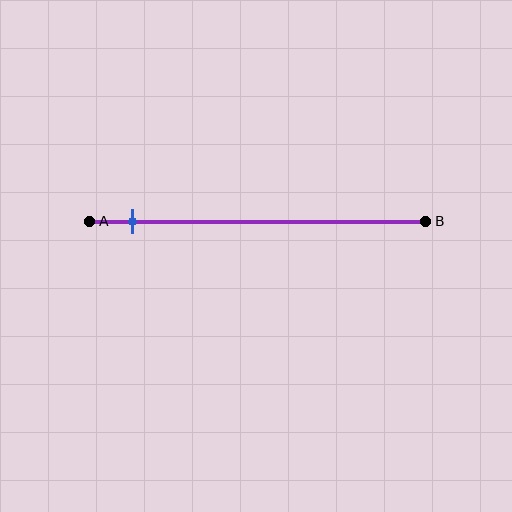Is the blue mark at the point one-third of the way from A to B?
No, the mark is at about 15% from A, not at the 33% one-third point.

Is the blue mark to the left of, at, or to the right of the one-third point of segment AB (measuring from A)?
The blue mark is to the left of the one-third point of segment AB.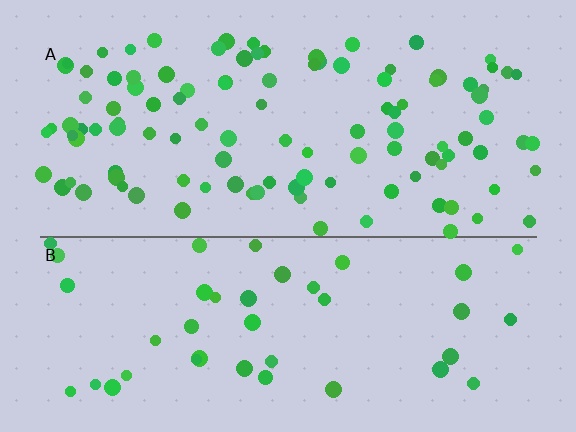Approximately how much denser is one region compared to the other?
Approximately 2.6× — region A over region B.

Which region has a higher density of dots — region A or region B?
A (the top).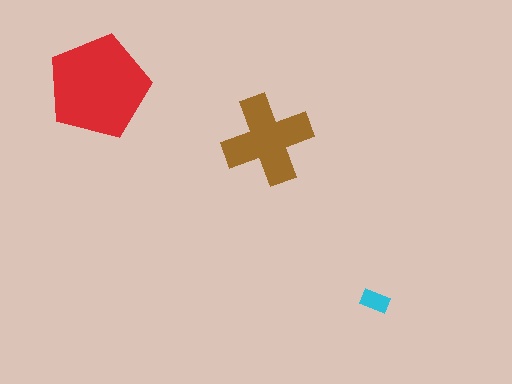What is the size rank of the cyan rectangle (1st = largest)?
3rd.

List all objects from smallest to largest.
The cyan rectangle, the brown cross, the red pentagon.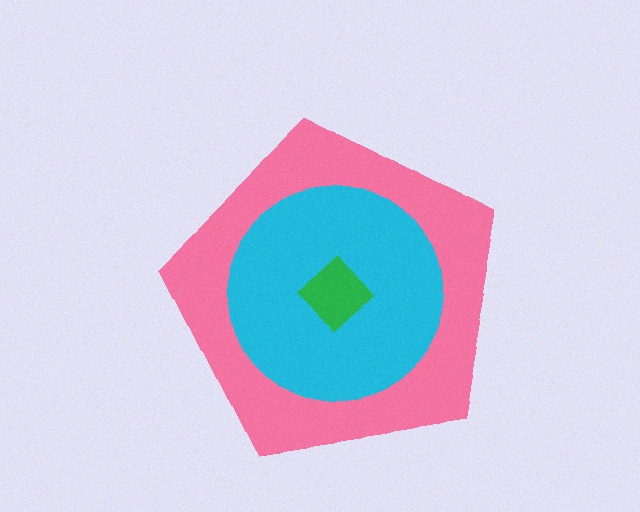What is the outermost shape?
The pink pentagon.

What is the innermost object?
The green diamond.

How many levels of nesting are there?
3.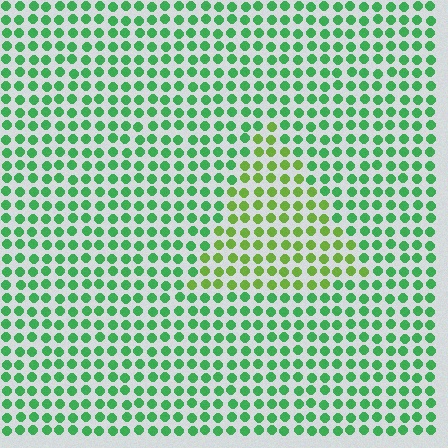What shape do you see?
I see a triangle.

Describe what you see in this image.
The image is filled with small green elements in a uniform arrangement. A triangle-shaped region is visible where the elements are tinted to a slightly different hue, forming a subtle color boundary.